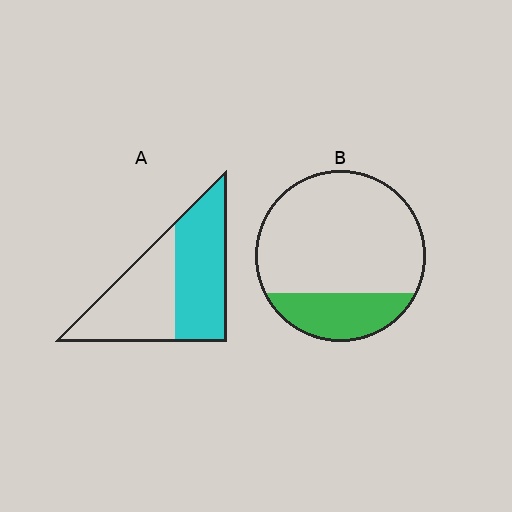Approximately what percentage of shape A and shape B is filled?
A is approximately 50% and B is approximately 25%.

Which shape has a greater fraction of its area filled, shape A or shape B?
Shape A.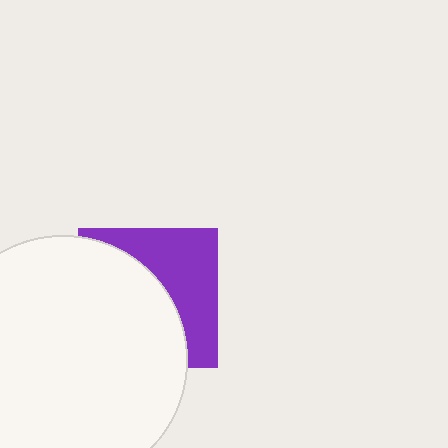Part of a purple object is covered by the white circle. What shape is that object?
It is a square.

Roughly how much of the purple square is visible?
A small part of it is visible (roughly 43%).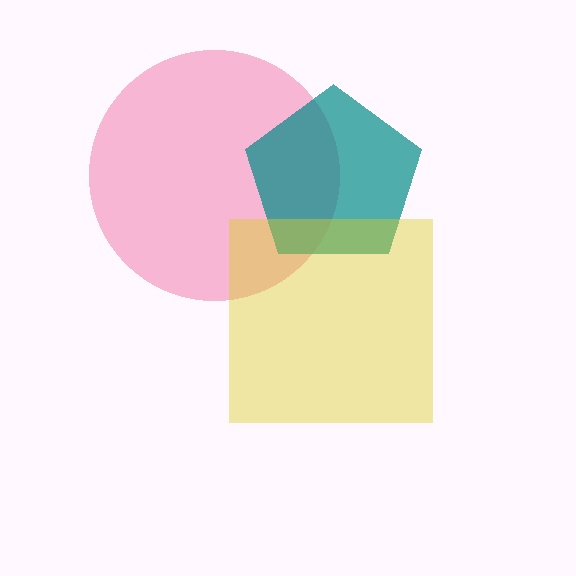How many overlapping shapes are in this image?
There are 3 overlapping shapes in the image.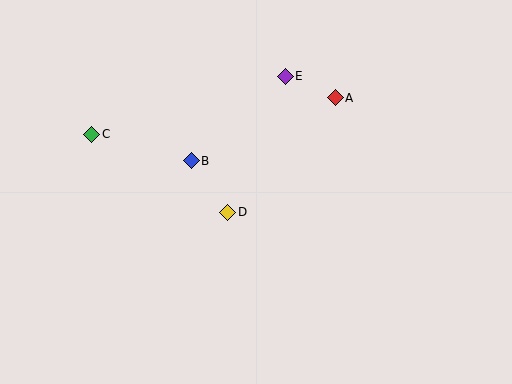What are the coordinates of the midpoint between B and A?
The midpoint between B and A is at (263, 129).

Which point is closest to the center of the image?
Point D at (228, 212) is closest to the center.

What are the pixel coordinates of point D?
Point D is at (228, 212).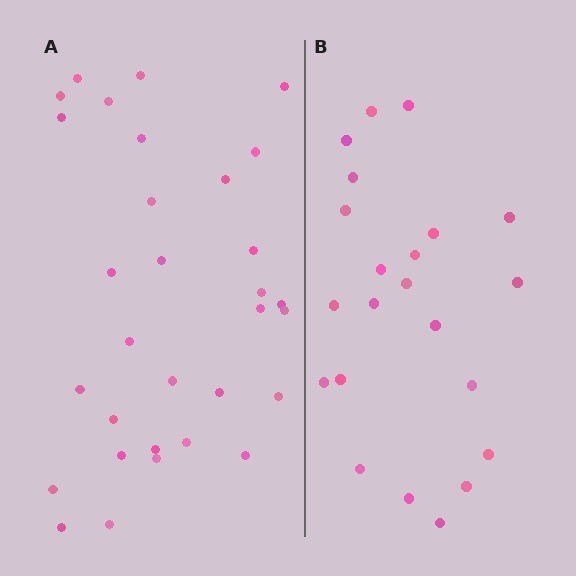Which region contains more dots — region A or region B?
Region A (the left region) has more dots.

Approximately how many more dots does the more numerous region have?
Region A has roughly 8 or so more dots than region B.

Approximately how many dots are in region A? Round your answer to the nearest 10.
About 30 dots. (The exact count is 31, which rounds to 30.)